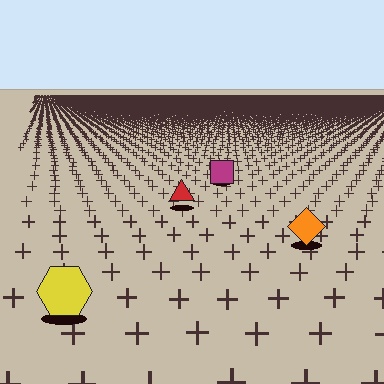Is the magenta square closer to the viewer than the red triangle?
No. The red triangle is closer — you can tell from the texture gradient: the ground texture is coarser near it.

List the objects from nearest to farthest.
From nearest to farthest: the yellow hexagon, the orange diamond, the red triangle, the magenta square.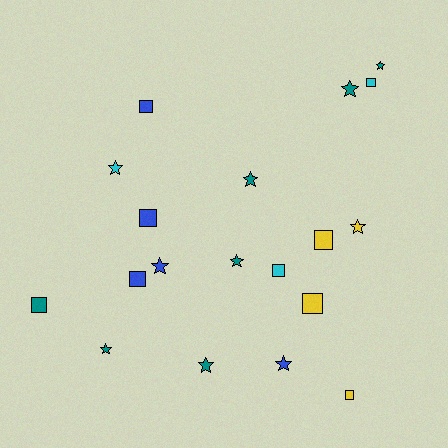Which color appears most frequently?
Teal, with 7 objects.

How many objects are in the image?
There are 19 objects.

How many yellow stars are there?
There is 1 yellow star.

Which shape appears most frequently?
Star, with 10 objects.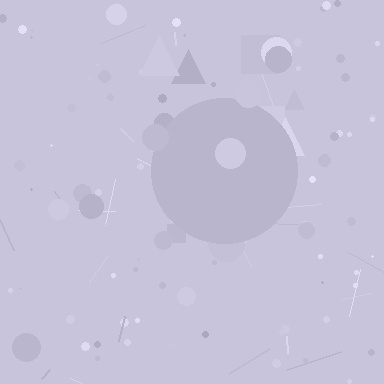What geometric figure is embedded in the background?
A circle is embedded in the background.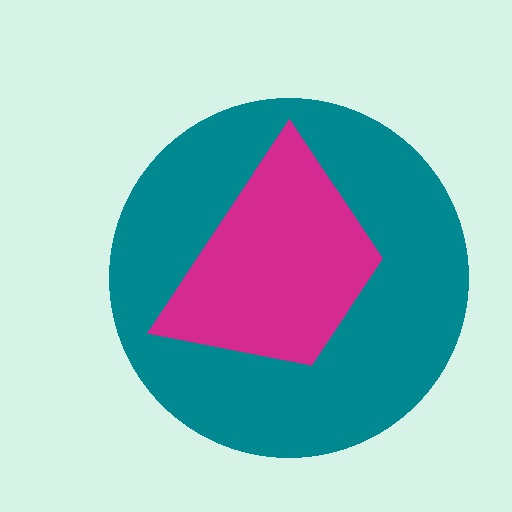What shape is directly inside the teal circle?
The magenta trapezoid.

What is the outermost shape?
The teal circle.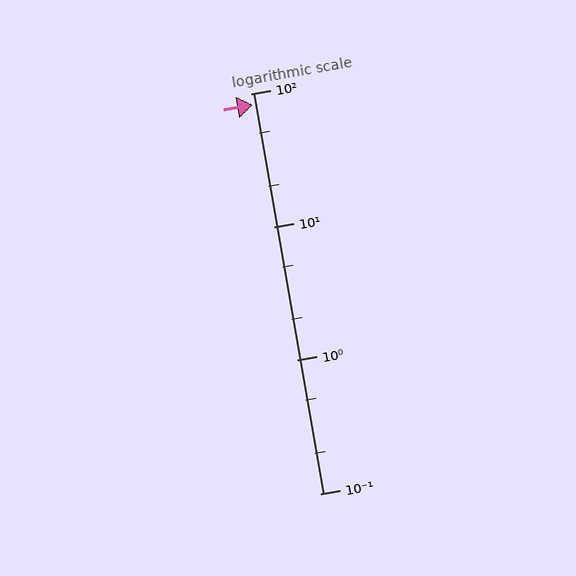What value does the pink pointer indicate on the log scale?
The pointer indicates approximately 82.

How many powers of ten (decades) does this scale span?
The scale spans 3 decades, from 0.1 to 100.